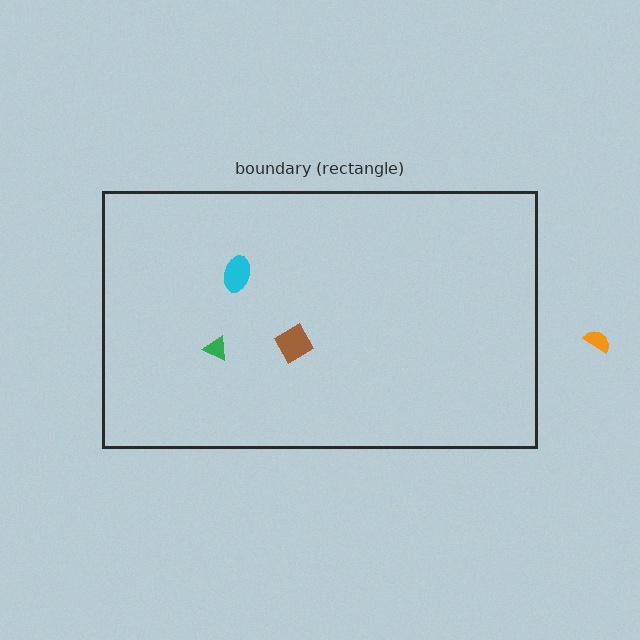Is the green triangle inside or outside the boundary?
Inside.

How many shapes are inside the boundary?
3 inside, 1 outside.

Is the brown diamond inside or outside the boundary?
Inside.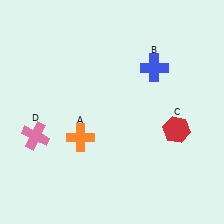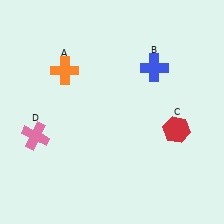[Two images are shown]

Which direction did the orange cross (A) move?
The orange cross (A) moved up.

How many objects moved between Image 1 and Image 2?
1 object moved between the two images.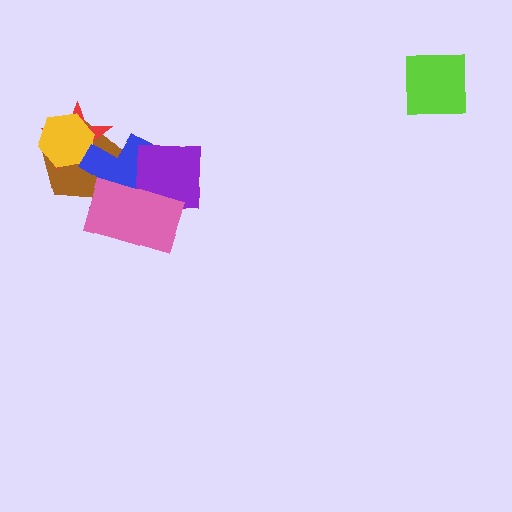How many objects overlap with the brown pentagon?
4 objects overlap with the brown pentagon.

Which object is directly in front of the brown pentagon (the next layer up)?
The red star is directly in front of the brown pentagon.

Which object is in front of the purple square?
The pink rectangle is in front of the purple square.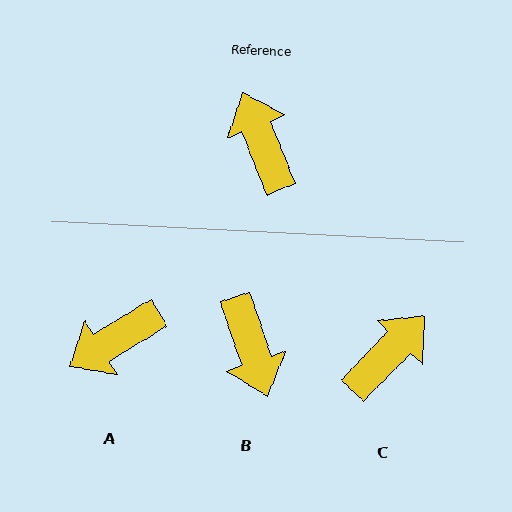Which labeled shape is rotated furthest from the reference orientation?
B, about 177 degrees away.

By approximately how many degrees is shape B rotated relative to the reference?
Approximately 177 degrees counter-clockwise.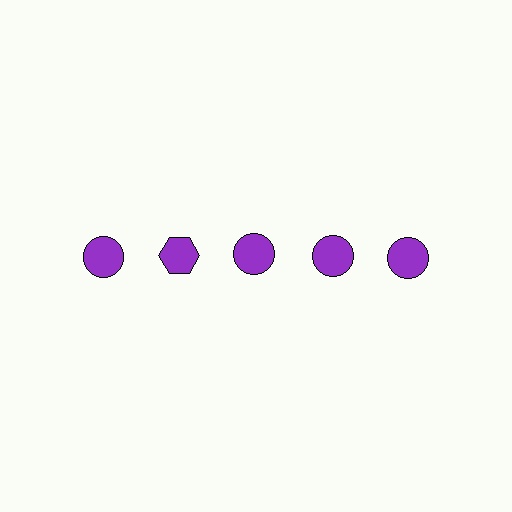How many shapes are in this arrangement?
There are 5 shapes arranged in a grid pattern.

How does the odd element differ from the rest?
It has a different shape: hexagon instead of circle.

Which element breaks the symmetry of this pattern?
The purple hexagon in the top row, second from left column breaks the symmetry. All other shapes are purple circles.